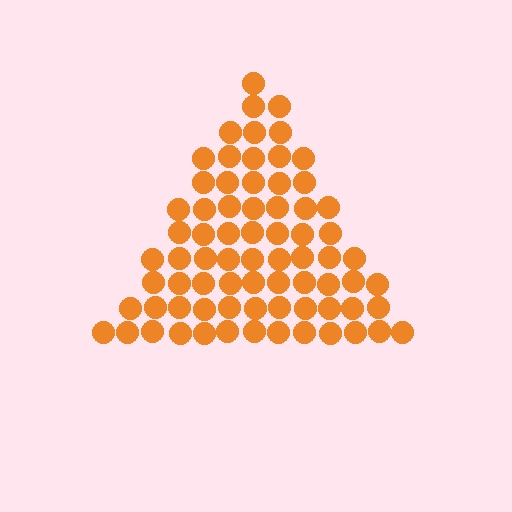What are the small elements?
The small elements are circles.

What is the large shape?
The large shape is a triangle.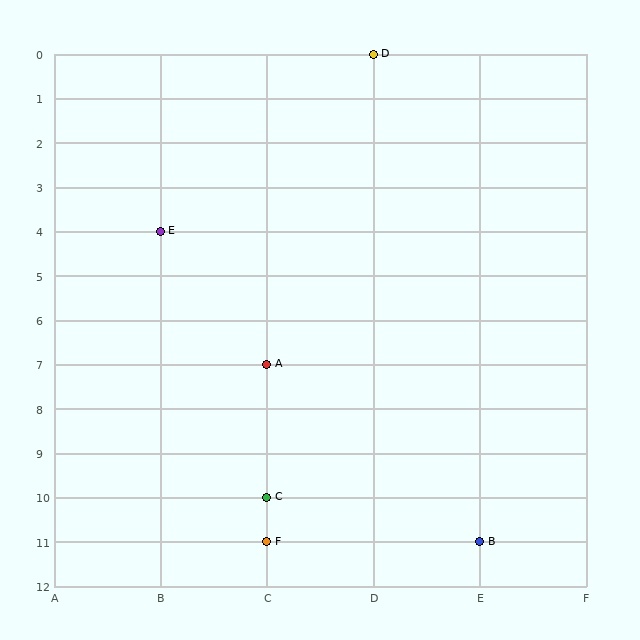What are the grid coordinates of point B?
Point B is at grid coordinates (E, 11).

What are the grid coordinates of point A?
Point A is at grid coordinates (C, 7).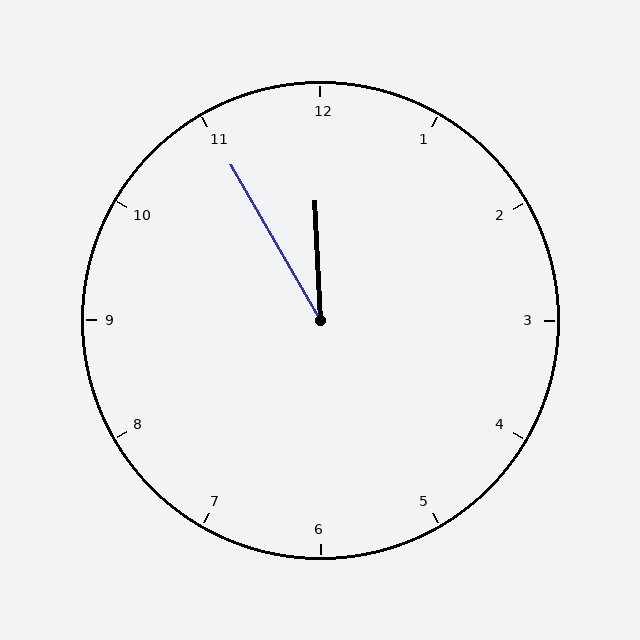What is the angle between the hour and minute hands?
Approximately 28 degrees.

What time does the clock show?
11:55.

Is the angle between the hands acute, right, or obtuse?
It is acute.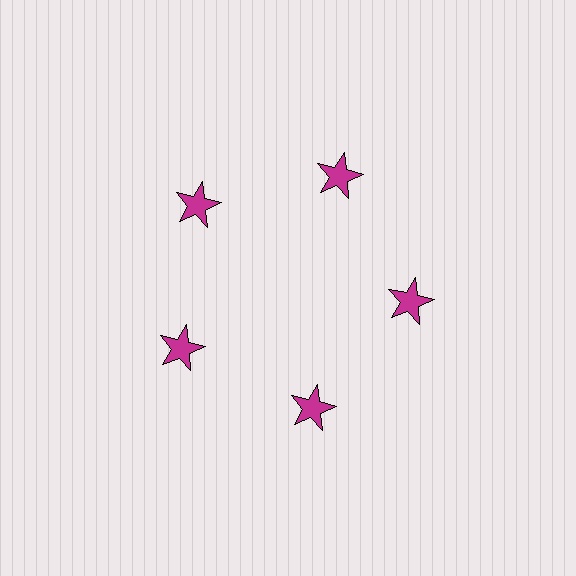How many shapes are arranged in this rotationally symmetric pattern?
There are 5 shapes, arranged in 5 groups of 1.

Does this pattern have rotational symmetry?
Yes, this pattern has 5-fold rotational symmetry. It looks the same after rotating 72 degrees around the center.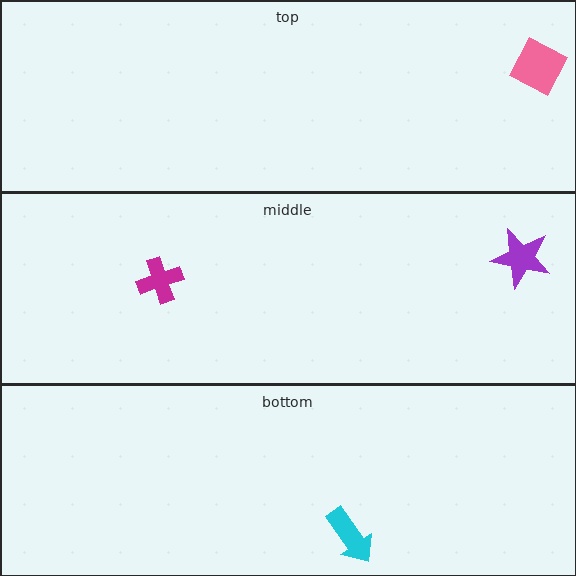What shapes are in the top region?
The pink diamond.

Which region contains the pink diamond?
The top region.